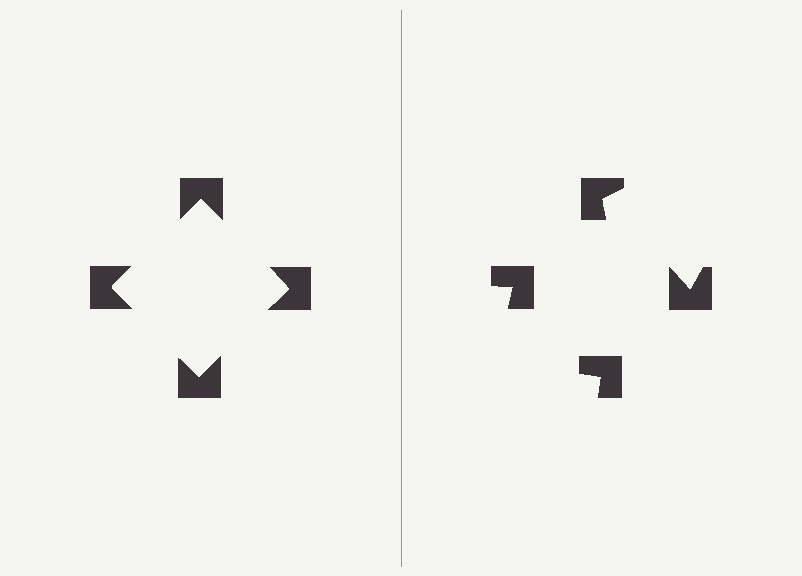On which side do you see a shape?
An illusory square appears on the left side. On the right side the wedge cuts are rotated, so no coherent shape forms.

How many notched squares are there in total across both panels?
8 — 4 on each side.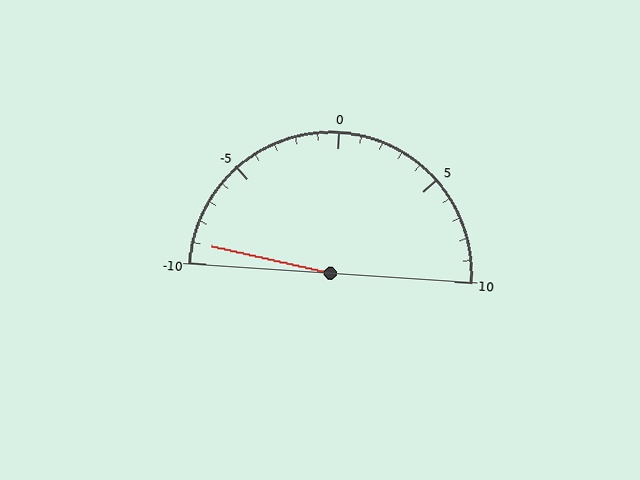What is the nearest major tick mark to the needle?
The nearest major tick mark is -10.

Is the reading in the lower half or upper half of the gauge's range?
The reading is in the lower half of the range (-10 to 10).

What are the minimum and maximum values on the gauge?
The gauge ranges from -10 to 10.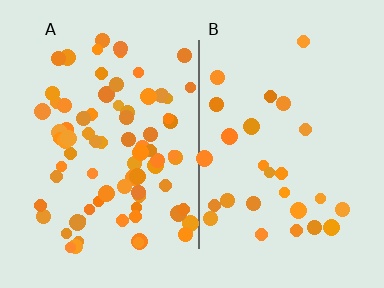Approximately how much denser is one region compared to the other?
Approximately 2.8× — region A over region B.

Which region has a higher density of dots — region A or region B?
A (the left).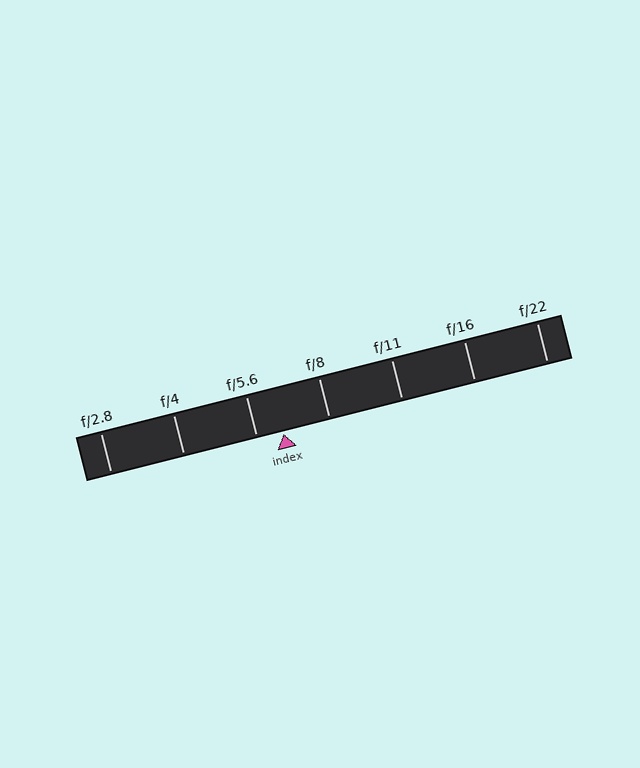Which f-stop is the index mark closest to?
The index mark is closest to f/5.6.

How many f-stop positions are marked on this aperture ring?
There are 7 f-stop positions marked.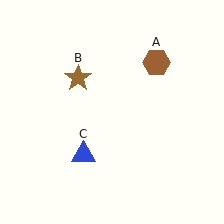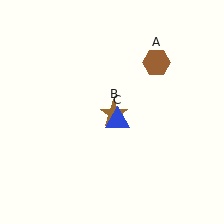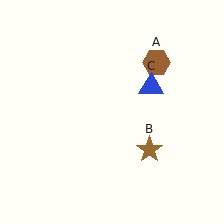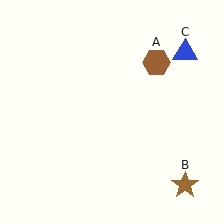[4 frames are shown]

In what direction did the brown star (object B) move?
The brown star (object B) moved down and to the right.